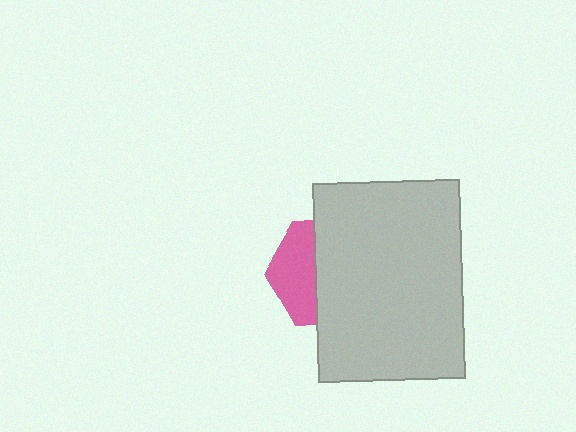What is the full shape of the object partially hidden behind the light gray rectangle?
The partially hidden object is a pink hexagon.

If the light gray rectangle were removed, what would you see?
You would see the complete pink hexagon.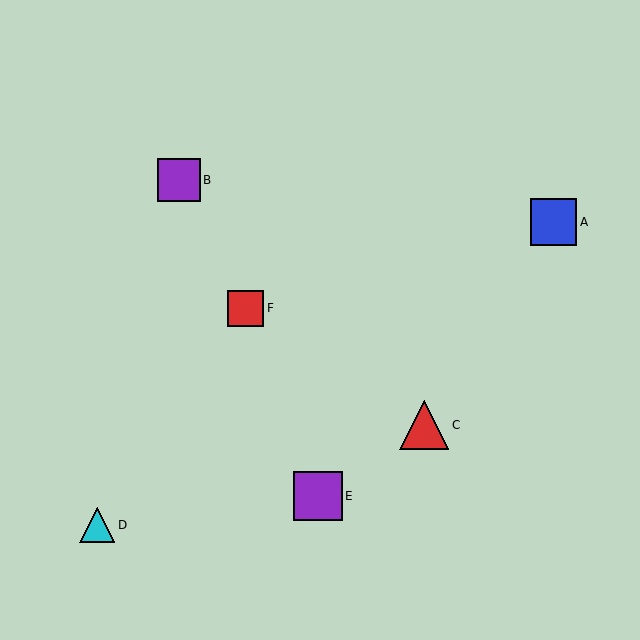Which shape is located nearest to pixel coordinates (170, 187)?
The purple square (labeled B) at (179, 180) is nearest to that location.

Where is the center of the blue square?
The center of the blue square is at (554, 222).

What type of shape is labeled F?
Shape F is a red square.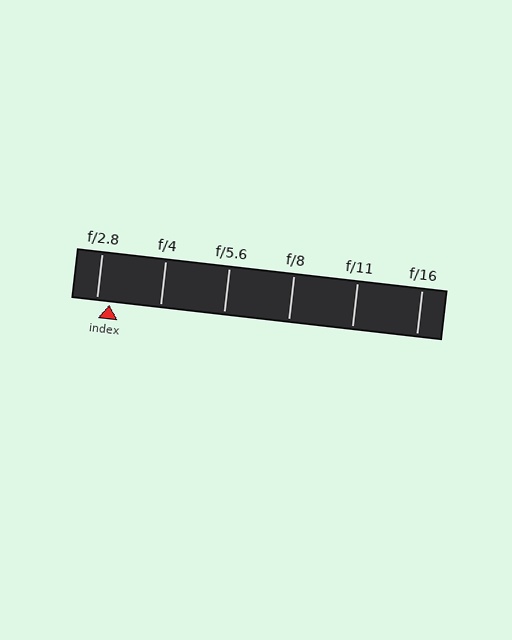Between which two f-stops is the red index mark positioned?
The index mark is between f/2.8 and f/4.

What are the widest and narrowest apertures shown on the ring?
The widest aperture shown is f/2.8 and the narrowest is f/16.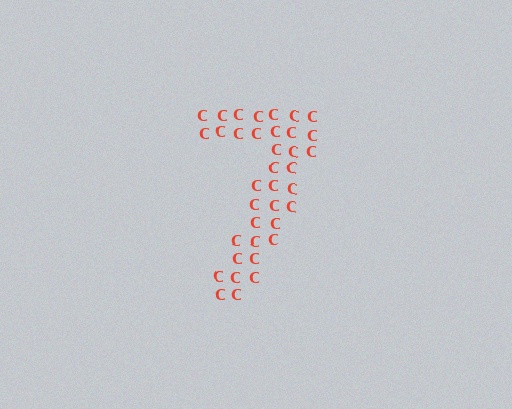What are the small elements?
The small elements are letter C's.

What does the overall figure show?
The overall figure shows the digit 7.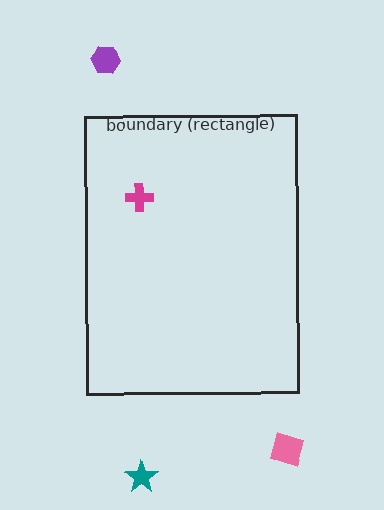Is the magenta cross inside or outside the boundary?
Inside.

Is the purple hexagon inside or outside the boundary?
Outside.